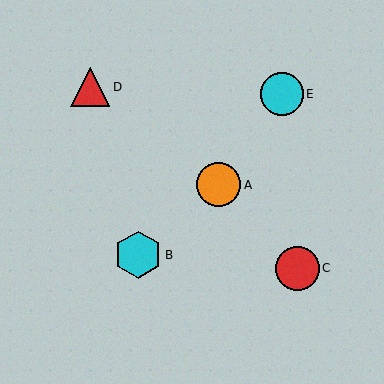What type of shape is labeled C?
Shape C is a red circle.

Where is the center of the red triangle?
The center of the red triangle is at (90, 87).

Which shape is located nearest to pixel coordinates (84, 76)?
The red triangle (labeled D) at (90, 87) is nearest to that location.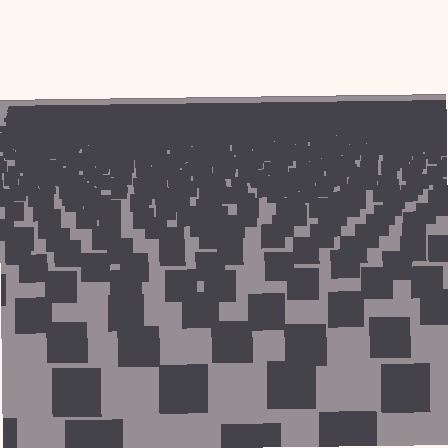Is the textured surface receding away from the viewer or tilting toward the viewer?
The surface is receding away from the viewer. Texture elements get smaller and denser toward the top.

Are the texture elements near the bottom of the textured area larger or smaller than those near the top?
Larger. Near the bottom, elements are closer to the viewer and appear at a bigger on-screen size.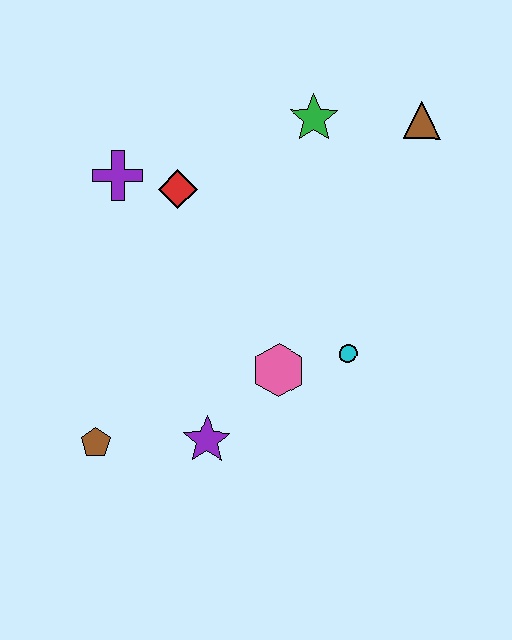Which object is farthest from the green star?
The brown pentagon is farthest from the green star.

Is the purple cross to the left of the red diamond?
Yes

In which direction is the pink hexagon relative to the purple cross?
The pink hexagon is below the purple cross.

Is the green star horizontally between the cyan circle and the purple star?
Yes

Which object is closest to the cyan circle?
The pink hexagon is closest to the cyan circle.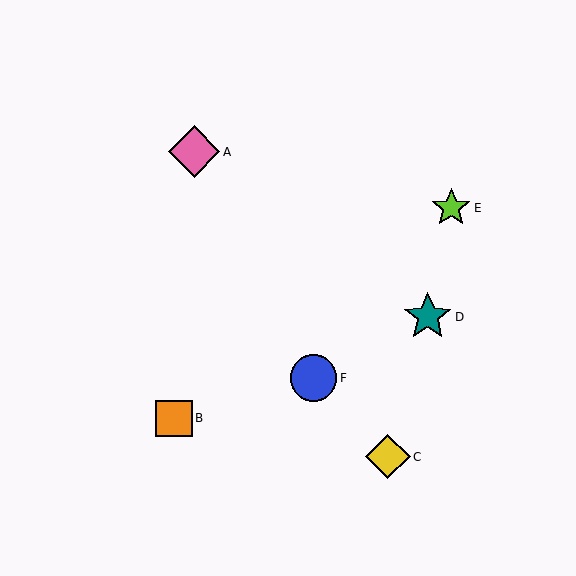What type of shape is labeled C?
Shape C is a yellow diamond.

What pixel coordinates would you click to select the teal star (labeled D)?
Click at (428, 317) to select the teal star D.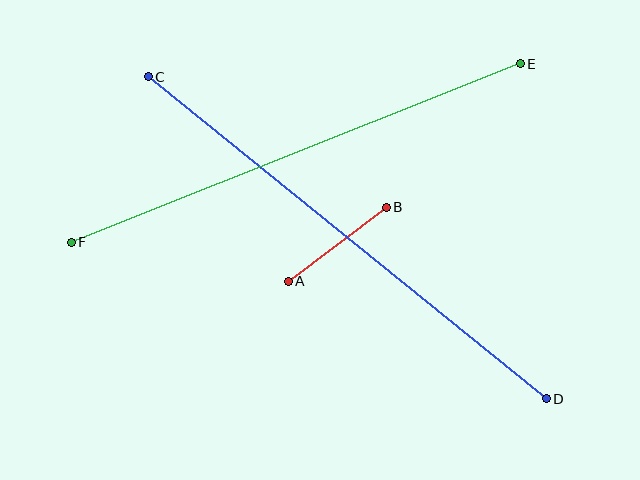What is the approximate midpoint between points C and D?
The midpoint is at approximately (347, 238) pixels.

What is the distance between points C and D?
The distance is approximately 512 pixels.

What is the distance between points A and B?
The distance is approximately 123 pixels.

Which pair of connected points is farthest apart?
Points C and D are farthest apart.